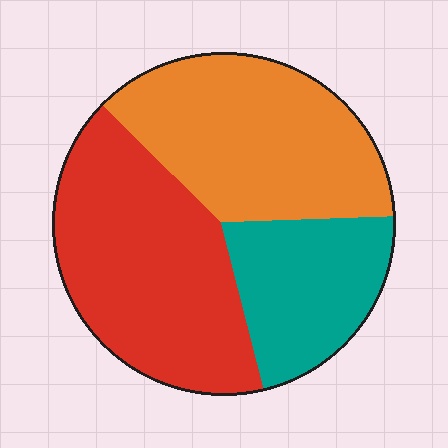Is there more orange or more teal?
Orange.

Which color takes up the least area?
Teal, at roughly 20%.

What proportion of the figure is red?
Red takes up between a third and a half of the figure.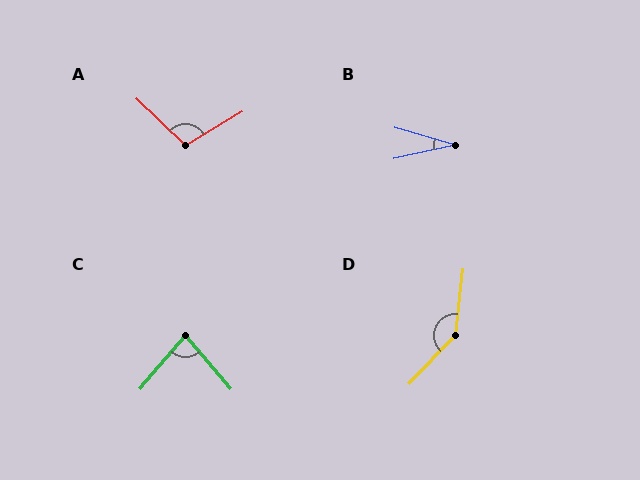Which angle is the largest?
D, at approximately 143 degrees.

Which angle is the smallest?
B, at approximately 29 degrees.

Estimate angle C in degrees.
Approximately 81 degrees.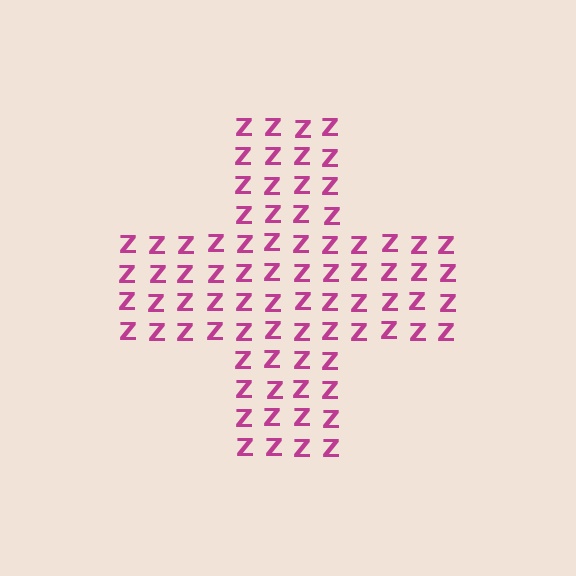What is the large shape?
The large shape is a cross.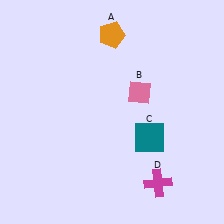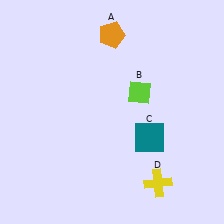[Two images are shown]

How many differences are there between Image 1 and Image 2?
There are 2 differences between the two images.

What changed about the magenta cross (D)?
In Image 1, D is magenta. In Image 2, it changed to yellow.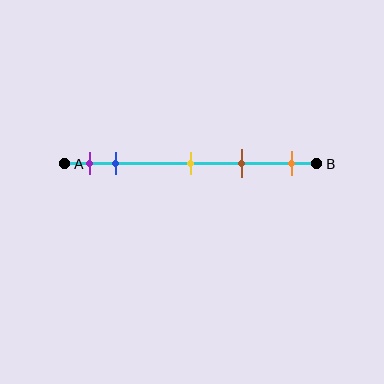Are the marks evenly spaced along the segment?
No, the marks are not evenly spaced.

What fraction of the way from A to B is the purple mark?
The purple mark is approximately 10% (0.1) of the way from A to B.